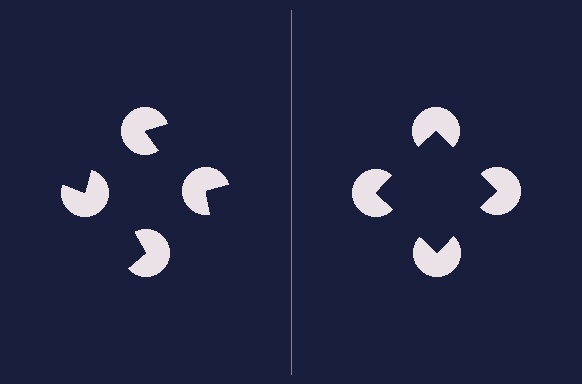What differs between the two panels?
The pac-man discs are positioned identically on both sides; only the wedge orientations differ. On the right they align to a square; on the left they are misaligned.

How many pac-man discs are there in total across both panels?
8 — 4 on each side.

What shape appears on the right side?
An illusory square.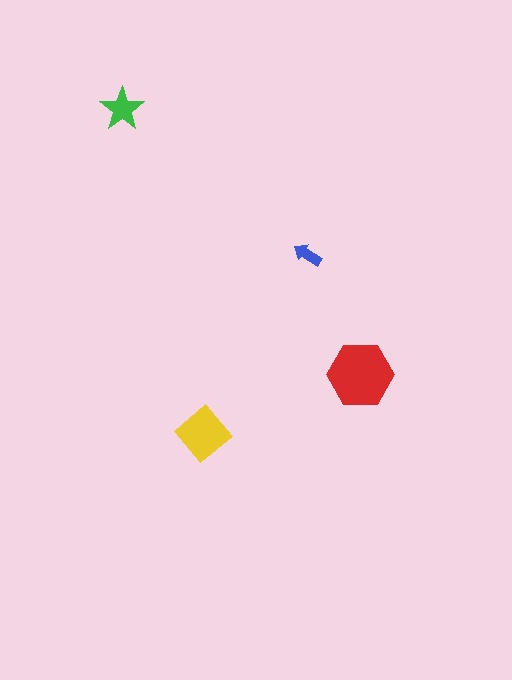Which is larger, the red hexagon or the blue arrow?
The red hexagon.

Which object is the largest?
The red hexagon.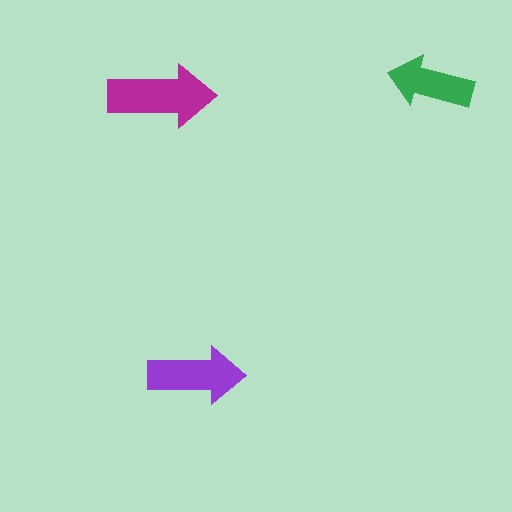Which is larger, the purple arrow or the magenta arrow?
The magenta one.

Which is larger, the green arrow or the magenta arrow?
The magenta one.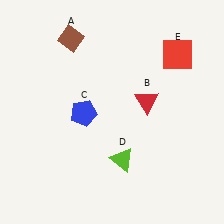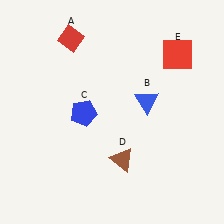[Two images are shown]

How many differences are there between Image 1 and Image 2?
There are 3 differences between the two images.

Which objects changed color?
A changed from brown to red. B changed from red to blue. D changed from lime to brown.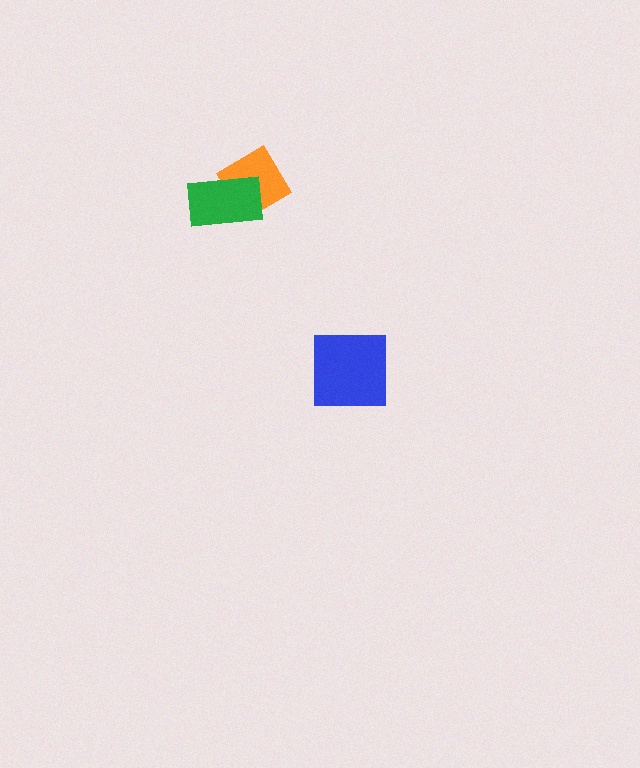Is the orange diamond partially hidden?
Yes, it is partially covered by another shape.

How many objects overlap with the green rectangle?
1 object overlaps with the green rectangle.